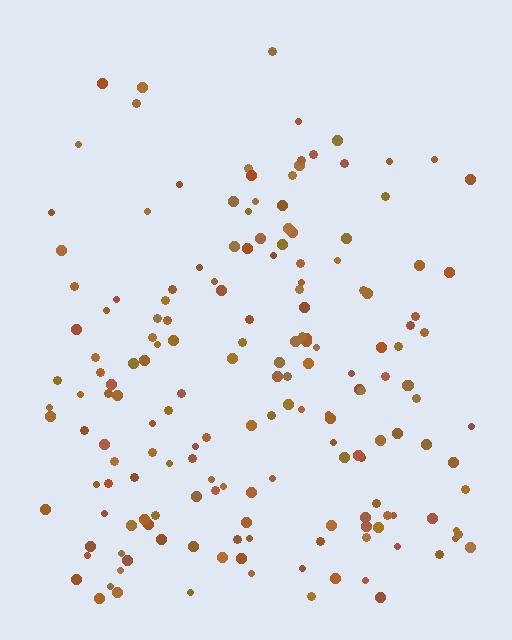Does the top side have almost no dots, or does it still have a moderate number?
Still a moderate number, just noticeably fewer than the bottom.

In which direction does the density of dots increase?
From top to bottom, with the bottom side densest.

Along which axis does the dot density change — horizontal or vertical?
Vertical.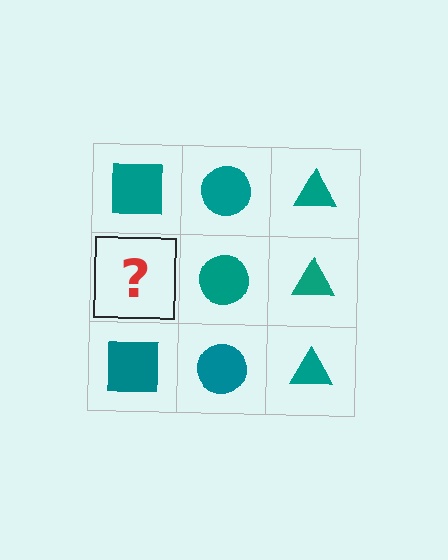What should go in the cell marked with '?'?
The missing cell should contain a teal square.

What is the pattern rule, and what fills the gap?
The rule is that each column has a consistent shape. The gap should be filled with a teal square.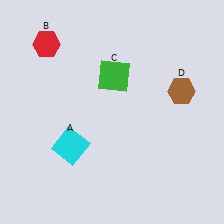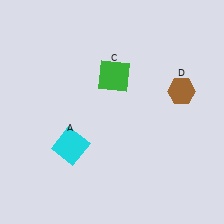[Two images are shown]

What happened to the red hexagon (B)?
The red hexagon (B) was removed in Image 2. It was in the top-left area of Image 1.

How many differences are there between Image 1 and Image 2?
There is 1 difference between the two images.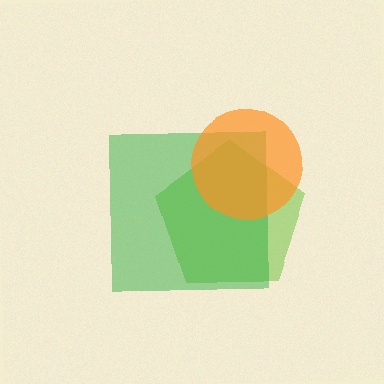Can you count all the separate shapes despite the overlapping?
Yes, there are 3 separate shapes.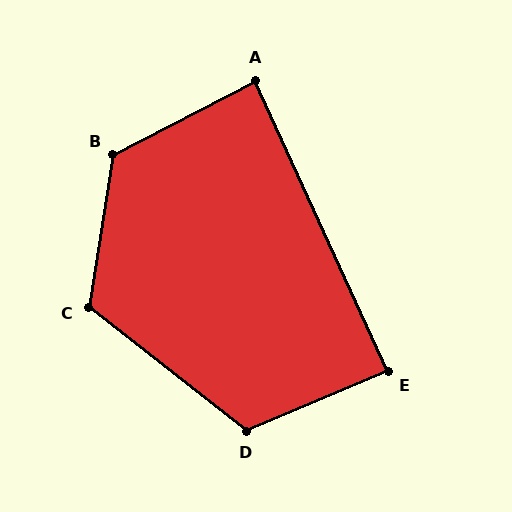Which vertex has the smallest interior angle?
A, at approximately 87 degrees.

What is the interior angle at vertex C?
Approximately 119 degrees (obtuse).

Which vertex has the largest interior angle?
B, at approximately 127 degrees.